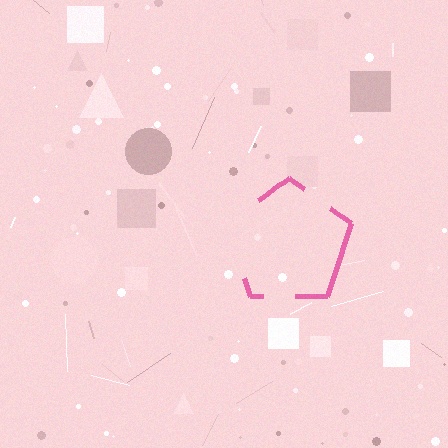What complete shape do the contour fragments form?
The contour fragments form a pentagon.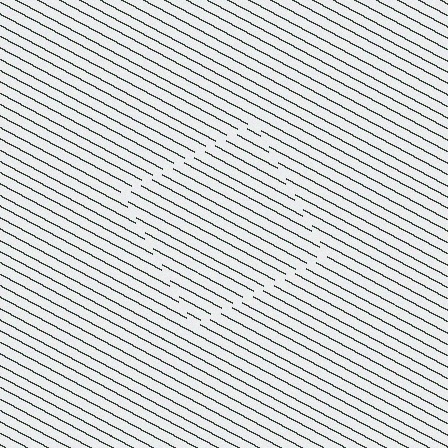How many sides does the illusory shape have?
4 sides — the line-ends trace a square.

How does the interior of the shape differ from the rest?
The interior of the shape contains the same grating, shifted by half a period — the contour is defined by the phase discontinuity where line-ends from the inner and outer gratings abut.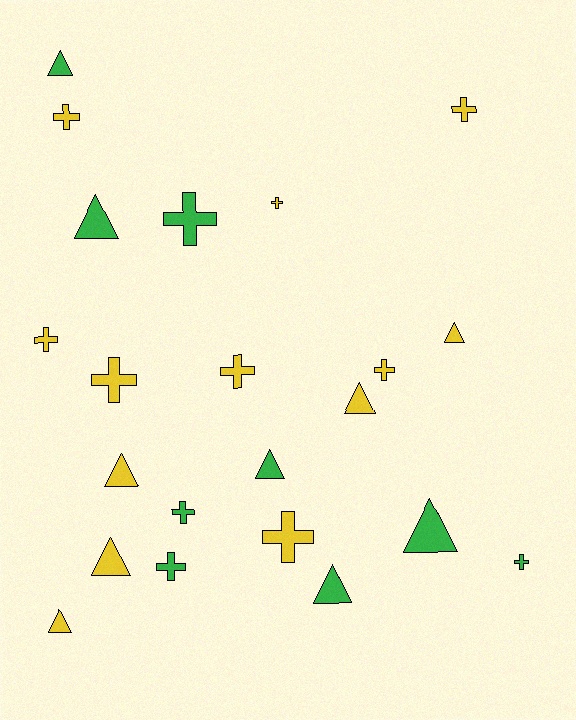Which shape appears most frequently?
Cross, with 12 objects.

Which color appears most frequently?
Yellow, with 13 objects.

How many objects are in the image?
There are 22 objects.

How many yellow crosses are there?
There are 8 yellow crosses.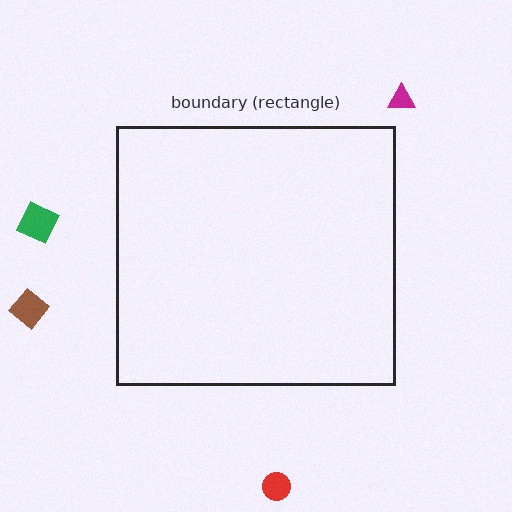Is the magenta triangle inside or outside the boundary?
Outside.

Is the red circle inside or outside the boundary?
Outside.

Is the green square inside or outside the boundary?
Outside.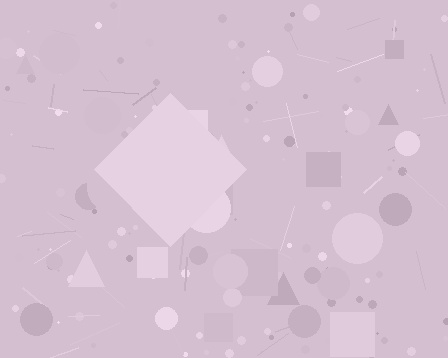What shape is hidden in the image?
A diamond is hidden in the image.